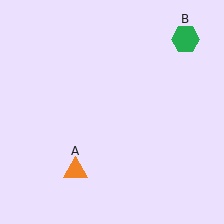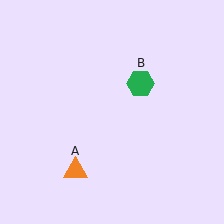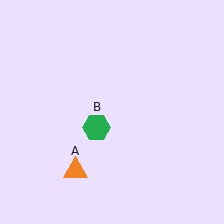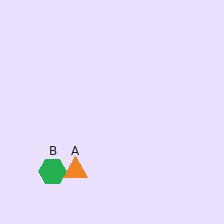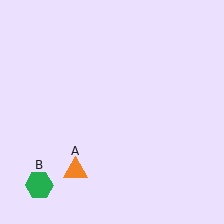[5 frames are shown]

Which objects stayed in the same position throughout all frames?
Orange triangle (object A) remained stationary.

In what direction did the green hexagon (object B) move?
The green hexagon (object B) moved down and to the left.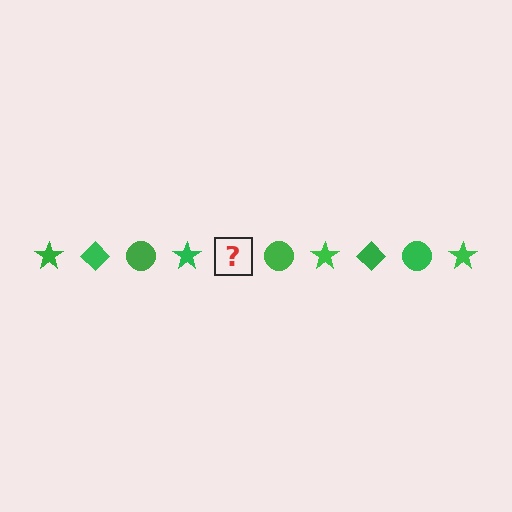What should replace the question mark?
The question mark should be replaced with a green diamond.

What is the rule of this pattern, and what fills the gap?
The rule is that the pattern cycles through star, diamond, circle shapes in green. The gap should be filled with a green diamond.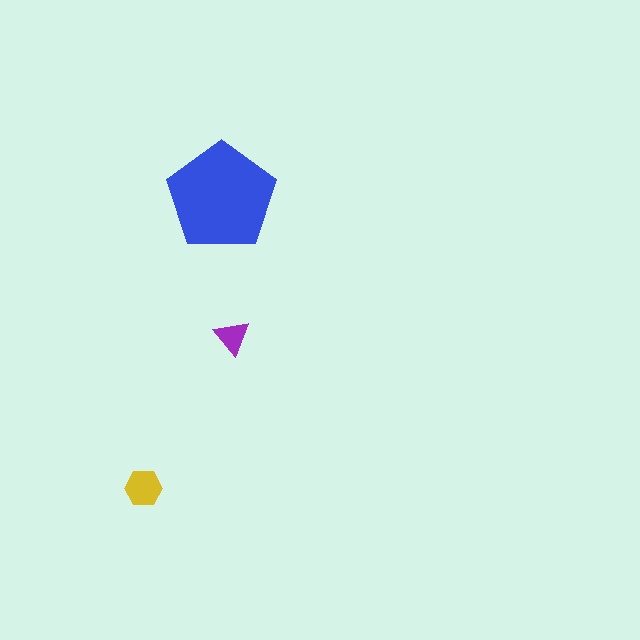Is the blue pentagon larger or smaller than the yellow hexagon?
Larger.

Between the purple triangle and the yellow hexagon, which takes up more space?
The yellow hexagon.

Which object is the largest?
The blue pentagon.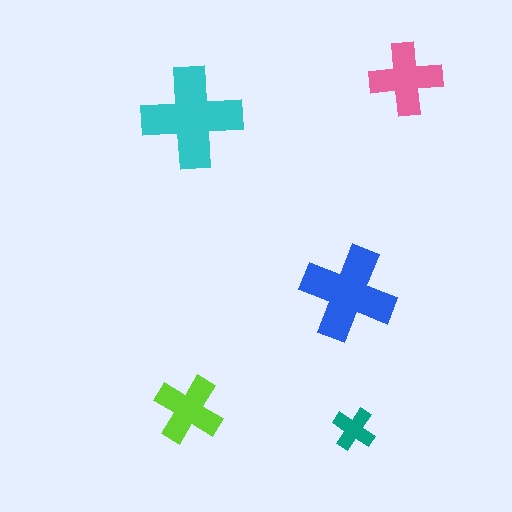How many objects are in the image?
There are 5 objects in the image.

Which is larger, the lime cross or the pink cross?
The pink one.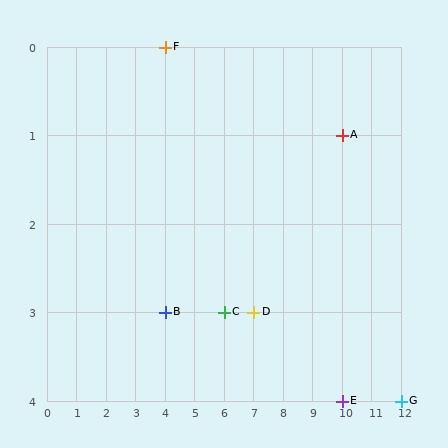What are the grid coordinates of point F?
Point F is at grid coordinates (4, 0).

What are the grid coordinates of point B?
Point B is at grid coordinates (4, 3).